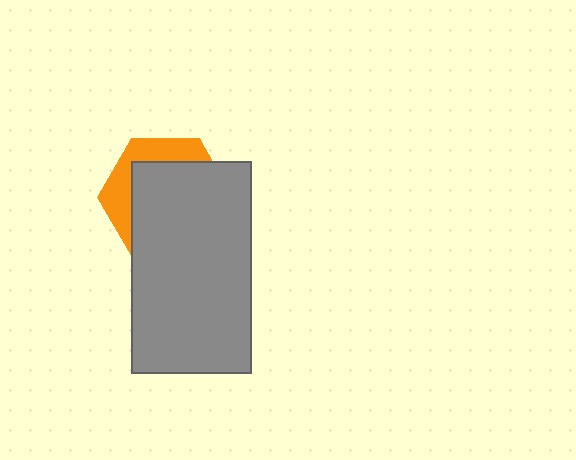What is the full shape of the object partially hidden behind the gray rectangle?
The partially hidden object is an orange hexagon.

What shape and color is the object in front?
The object in front is a gray rectangle.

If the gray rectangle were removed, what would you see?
You would see the complete orange hexagon.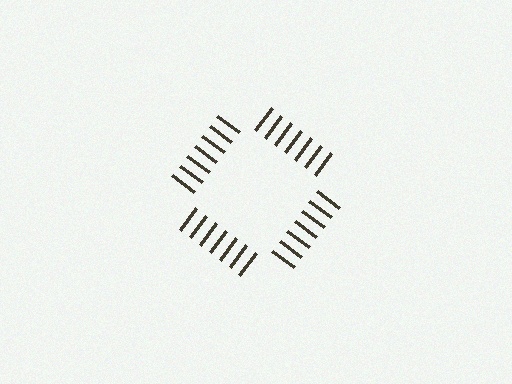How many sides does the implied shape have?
4 sides — the line-ends trace a square.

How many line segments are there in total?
28 — 7 along each of the 4 edges.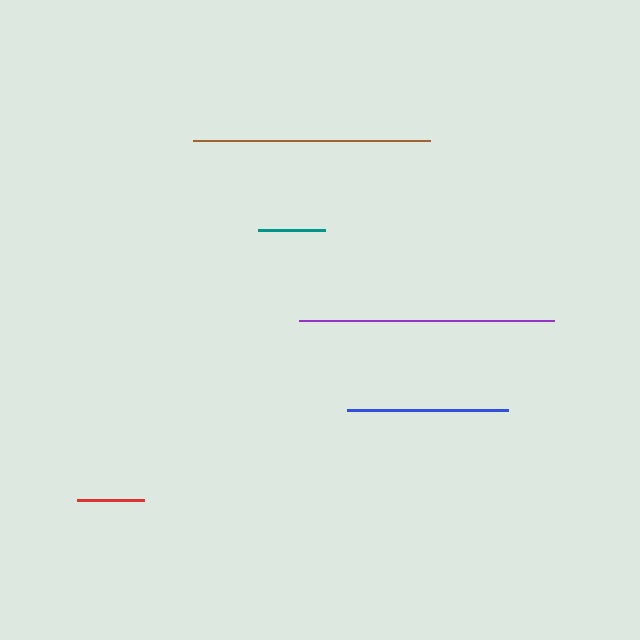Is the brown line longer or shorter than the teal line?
The brown line is longer than the teal line.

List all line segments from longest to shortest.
From longest to shortest: purple, brown, blue, teal, red.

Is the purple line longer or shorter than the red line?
The purple line is longer than the red line.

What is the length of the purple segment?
The purple segment is approximately 255 pixels long.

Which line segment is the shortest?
The red line is the shortest at approximately 66 pixels.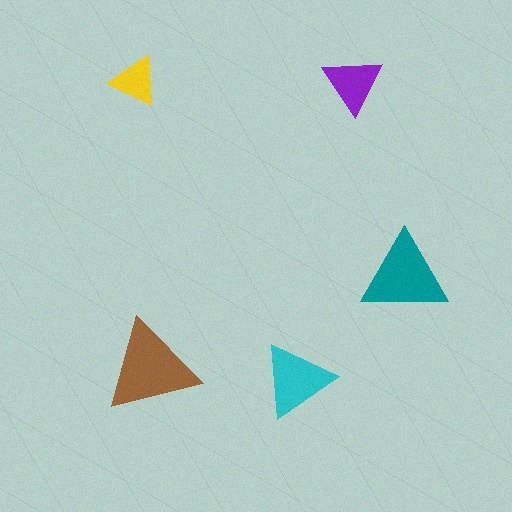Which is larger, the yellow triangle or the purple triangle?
The purple one.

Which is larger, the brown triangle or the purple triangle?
The brown one.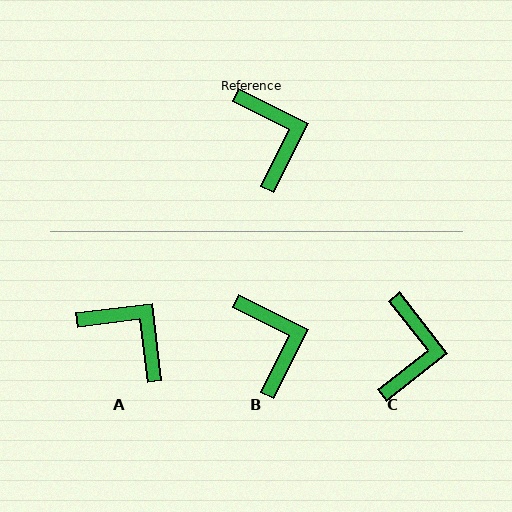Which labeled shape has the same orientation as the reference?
B.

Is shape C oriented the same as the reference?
No, it is off by about 25 degrees.